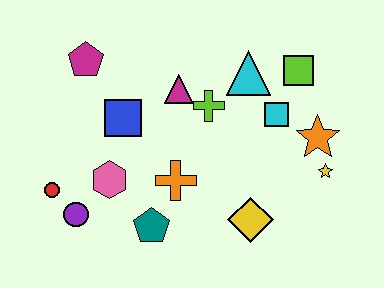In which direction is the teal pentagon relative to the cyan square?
The teal pentagon is to the left of the cyan square.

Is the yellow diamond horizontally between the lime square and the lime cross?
Yes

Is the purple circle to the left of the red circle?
No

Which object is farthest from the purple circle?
The lime square is farthest from the purple circle.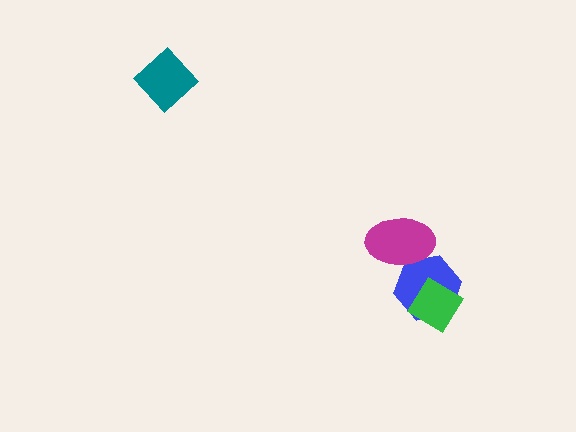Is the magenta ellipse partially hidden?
No, no other shape covers it.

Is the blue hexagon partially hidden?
Yes, it is partially covered by another shape.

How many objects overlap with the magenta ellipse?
1 object overlaps with the magenta ellipse.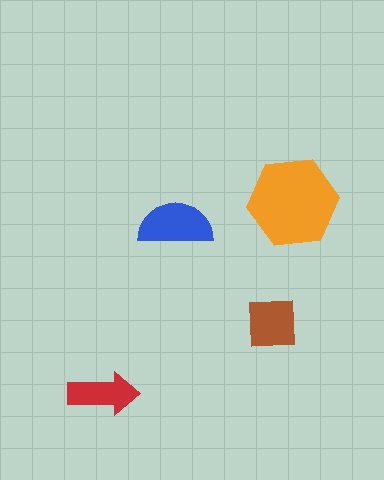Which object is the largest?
The orange hexagon.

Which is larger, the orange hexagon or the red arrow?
The orange hexagon.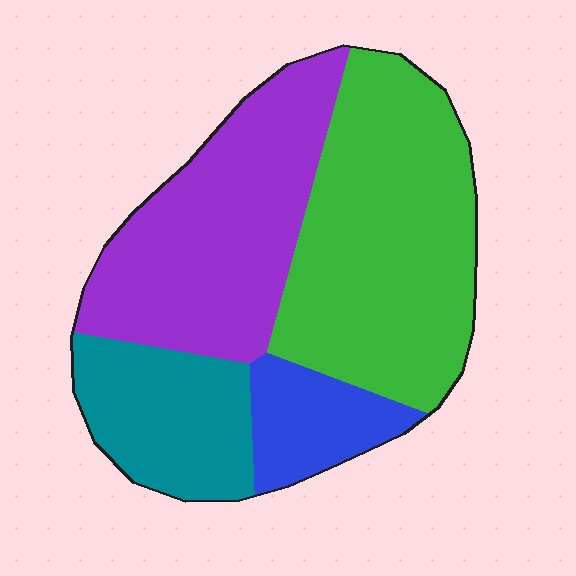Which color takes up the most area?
Green, at roughly 40%.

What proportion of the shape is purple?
Purple takes up about one third (1/3) of the shape.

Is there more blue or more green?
Green.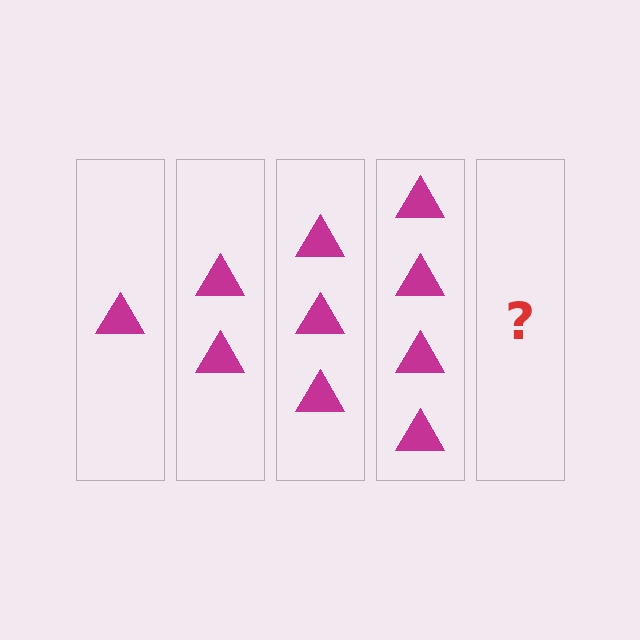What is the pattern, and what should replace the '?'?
The pattern is that each step adds one more triangle. The '?' should be 5 triangles.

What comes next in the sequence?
The next element should be 5 triangles.